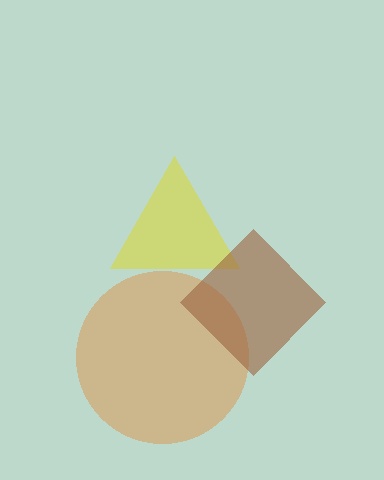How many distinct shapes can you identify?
There are 3 distinct shapes: a yellow triangle, an orange circle, a brown diamond.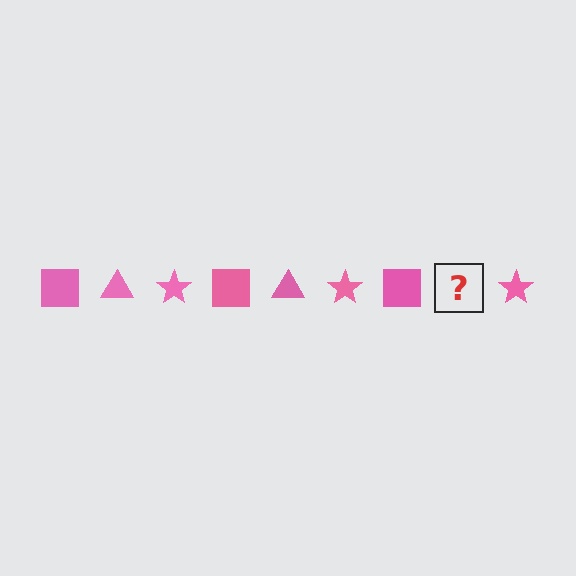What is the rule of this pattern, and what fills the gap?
The rule is that the pattern cycles through square, triangle, star shapes in pink. The gap should be filled with a pink triangle.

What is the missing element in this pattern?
The missing element is a pink triangle.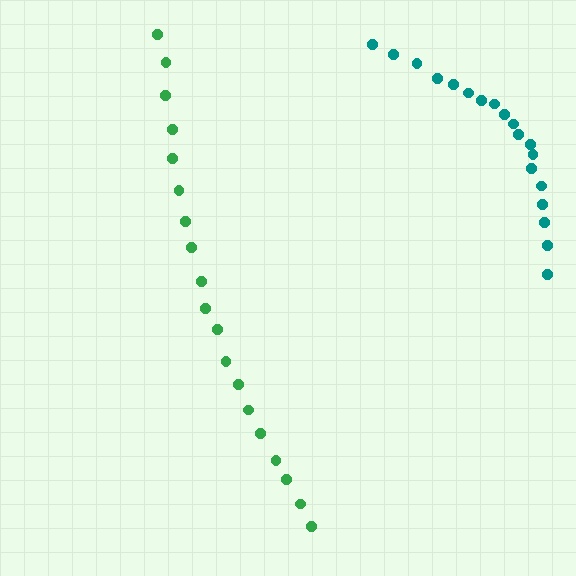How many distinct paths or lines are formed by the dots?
There are 2 distinct paths.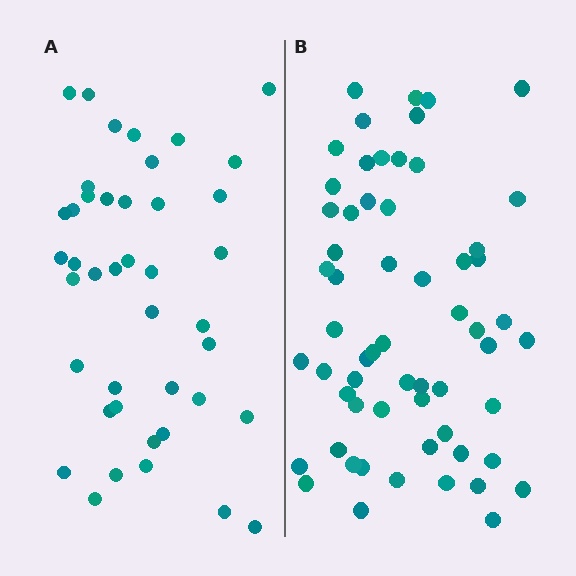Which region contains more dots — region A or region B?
Region B (the right region) has more dots.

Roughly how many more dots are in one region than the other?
Region B has approximately 20 more dots than region A.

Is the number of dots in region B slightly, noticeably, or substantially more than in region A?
Region B has noticeably more, but not dramatically so. The ratio is roughly 1.4 to 1.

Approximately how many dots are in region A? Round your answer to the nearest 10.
About 40 dots. (The exact count is 42, which rounds to 40.)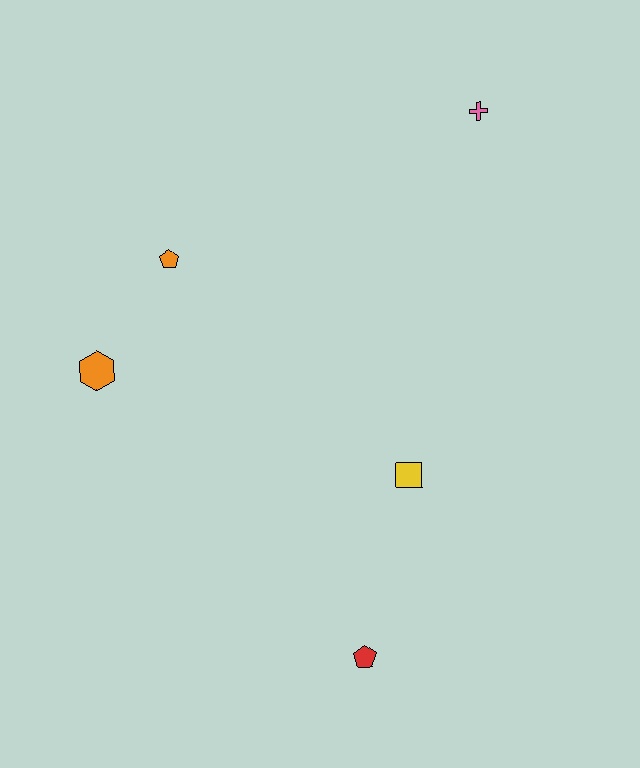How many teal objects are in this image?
There are no teal objects.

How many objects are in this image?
There are 5 objects.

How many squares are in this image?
There is 1 square.